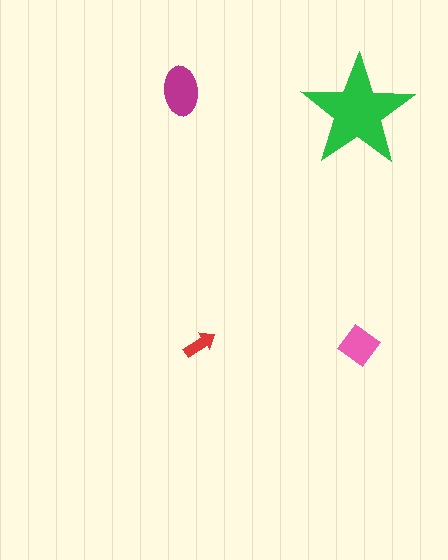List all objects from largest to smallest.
The green star, the magenta ellipse, the pink diamond, the red arrow.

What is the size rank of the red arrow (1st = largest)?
4th.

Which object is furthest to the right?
The pink diamond is rightmost.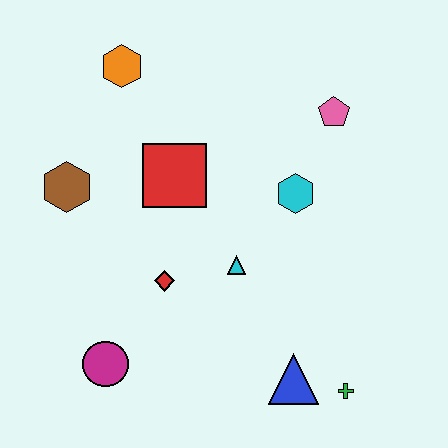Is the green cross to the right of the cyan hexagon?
Yes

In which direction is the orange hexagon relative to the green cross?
The orange hexagon is above the green cross.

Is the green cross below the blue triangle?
Yes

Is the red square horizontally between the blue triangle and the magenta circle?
Yes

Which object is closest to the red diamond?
The cyan triangle is closest to the red diamond.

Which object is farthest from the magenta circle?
The pink pentagon is farthest from the magenta circle.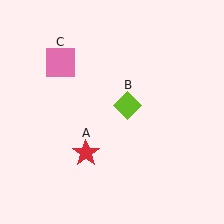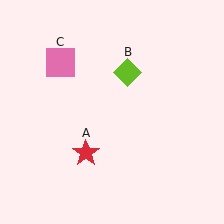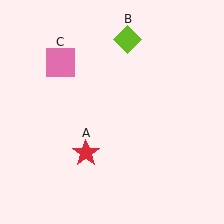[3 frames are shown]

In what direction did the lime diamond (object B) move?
The lime diamond (object B) moved up.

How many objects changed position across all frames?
1 object changed position: lime diamond (object B).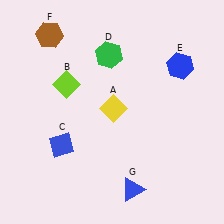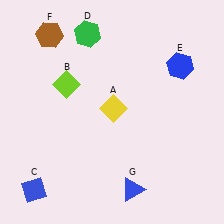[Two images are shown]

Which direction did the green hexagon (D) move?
The green hexagon (D) moved left.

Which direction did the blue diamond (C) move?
The blue diamond (C) moved down.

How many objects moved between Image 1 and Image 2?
2 objects moved between the two images.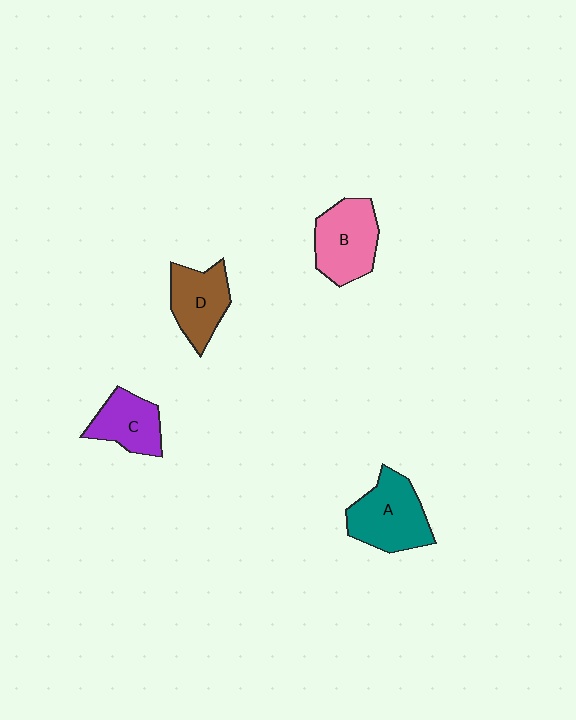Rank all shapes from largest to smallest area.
From largest to smallest: A (teal), B (pink), D (brown), C (purple).